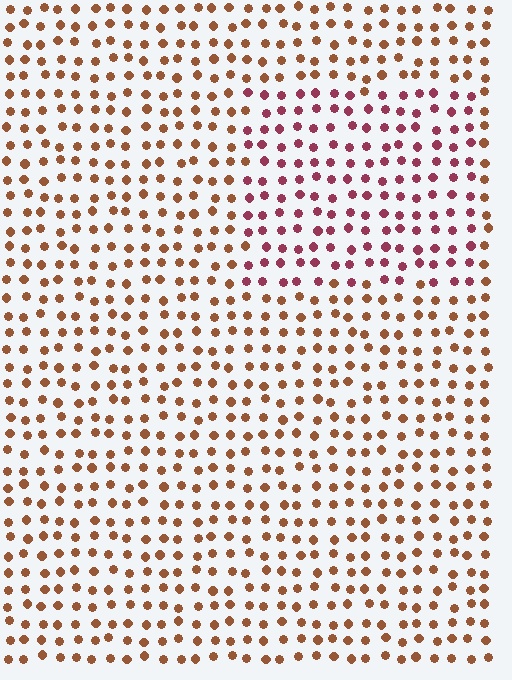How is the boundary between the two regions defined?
The boundary is defined purely by a slight shift in hue (about 41 degrees). Spacing, size, and orientation are identical on both sides.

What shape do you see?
I see a rectangle.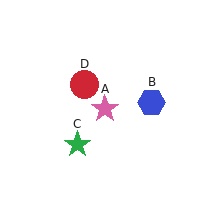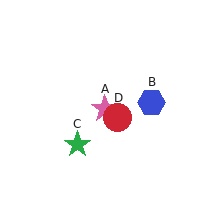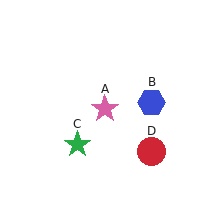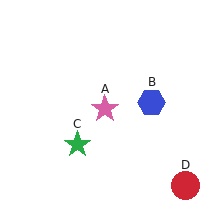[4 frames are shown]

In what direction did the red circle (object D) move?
The red circle (object D) moved down and to the right.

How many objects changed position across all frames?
1 object changed position: red circle (object D).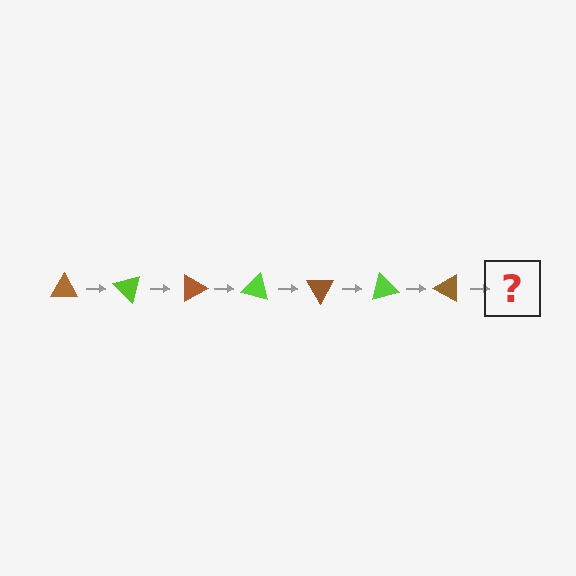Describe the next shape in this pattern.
It should be a lime triangle, rotated 315 degrees from the start.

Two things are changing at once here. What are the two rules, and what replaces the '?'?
The two rules are that it rotates 45 degrees each step and the color cycles through brown and lime. The '?' should be a lime triangle, rotated 315 degrees from the start.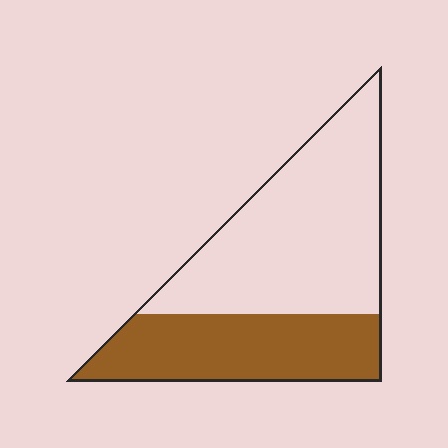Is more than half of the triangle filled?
No.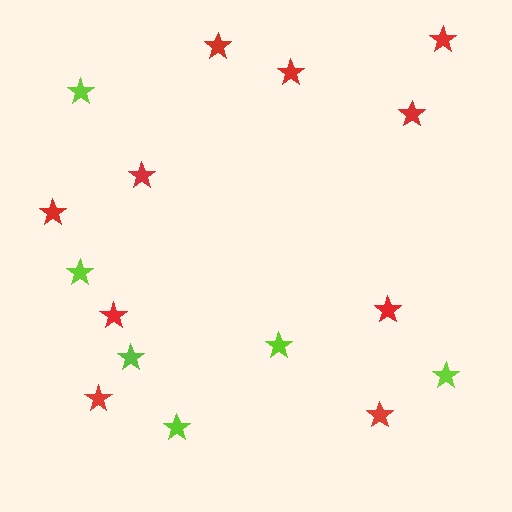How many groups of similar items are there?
There are 2 groups: one group of lime stars (6) and one group of red stars (10).